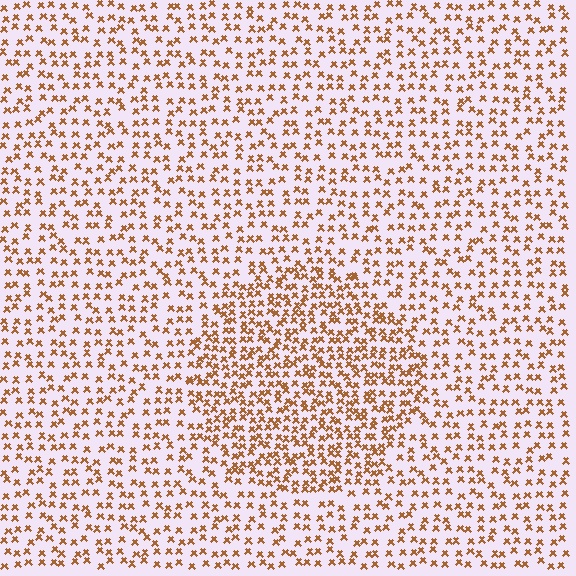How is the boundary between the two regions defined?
The boundary is defined by a change in element density (approximately 1.7x ratio). All elements are the same color, size, and shape.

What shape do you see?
I see a circle.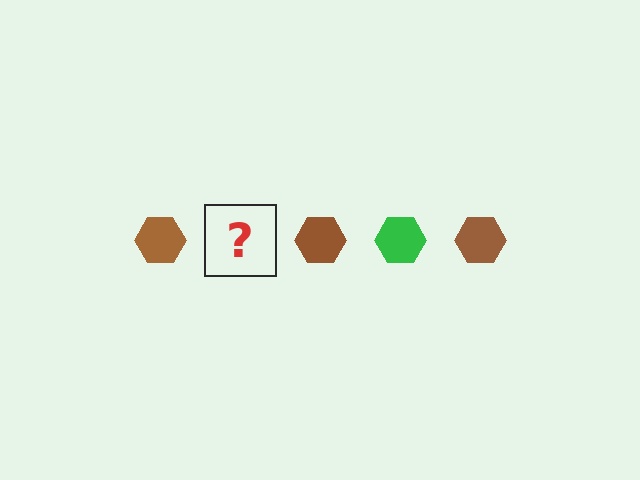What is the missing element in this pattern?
The missing element is a green hexagon.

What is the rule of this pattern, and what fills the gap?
The rule is that the pattern cycles through brown, green hexagons. The gap should be filled with a green hexagon.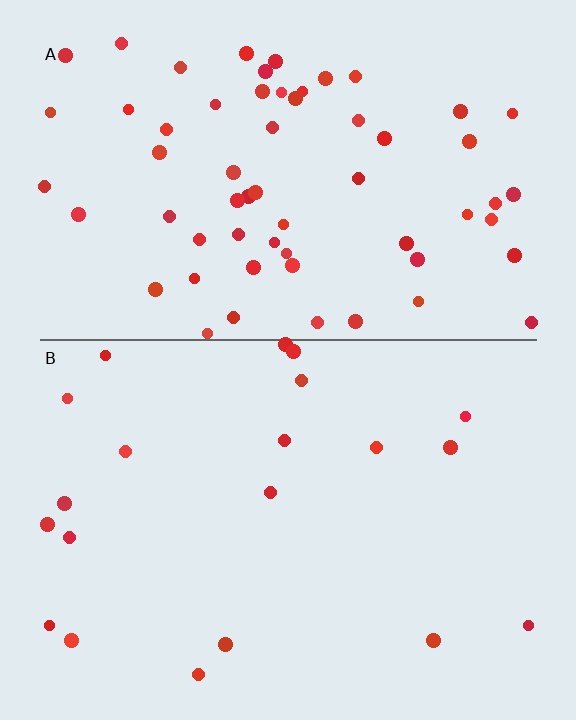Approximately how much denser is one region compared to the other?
Approximately 3.0× — region A over region B.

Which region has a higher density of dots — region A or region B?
A (the top).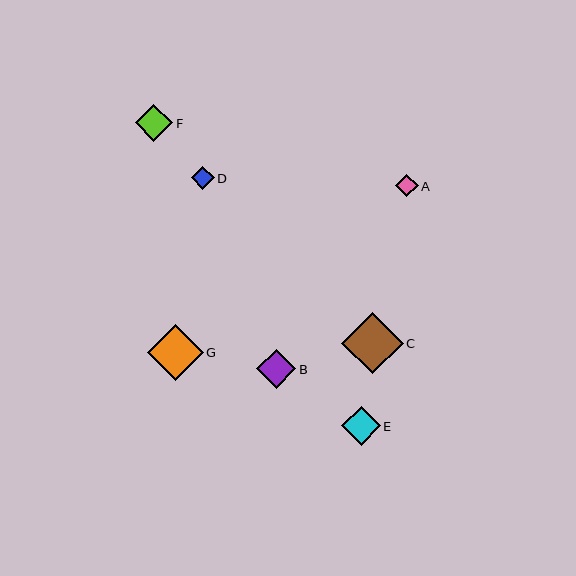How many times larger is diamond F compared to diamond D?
Diamond F is approximately 1.6 times the size of diamond D.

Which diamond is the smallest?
Diamond A is the smallest with a size of approximately 22 pixels.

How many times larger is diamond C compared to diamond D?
Diamond C is approximately 2.7 times the size of diamond D.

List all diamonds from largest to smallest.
From largest to smallest: C, G, B, E, F, D, A.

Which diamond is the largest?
Diamond C is the largest with a size of approximately 62 pixels.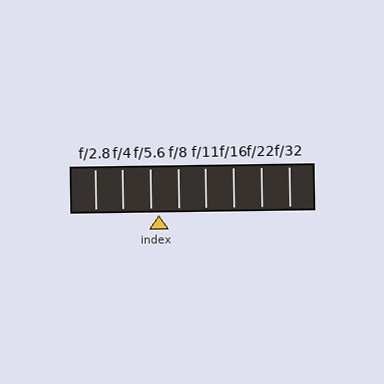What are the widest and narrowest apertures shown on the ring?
The widest aperture shown is f/2.8 and the narrowest is f/32.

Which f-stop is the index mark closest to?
The index mark is closest to f/5.6.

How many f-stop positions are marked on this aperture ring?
There are 8 f-stop positions marked.